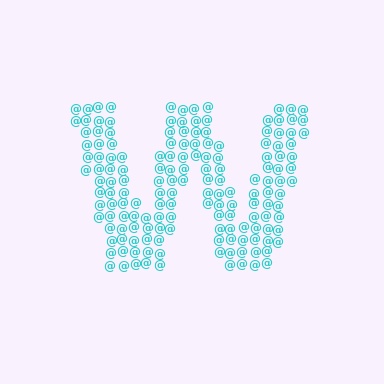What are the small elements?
The small elements are at signs.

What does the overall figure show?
The overall figure shows the letter W.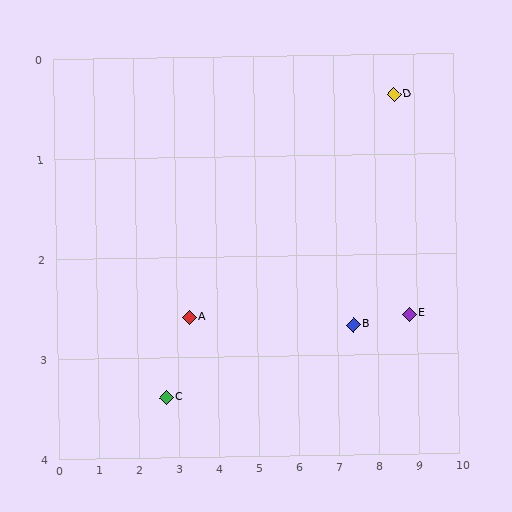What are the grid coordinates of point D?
Point D is at approximately (8.5, 0.4).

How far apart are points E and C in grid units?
Points E and C are about 6.2 grid units apart.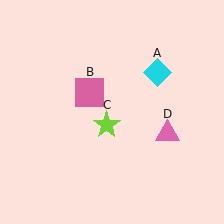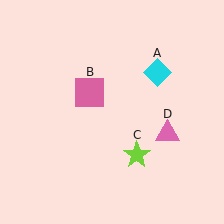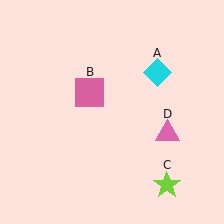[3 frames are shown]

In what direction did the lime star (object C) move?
The lime star (object C) moved down and to the right.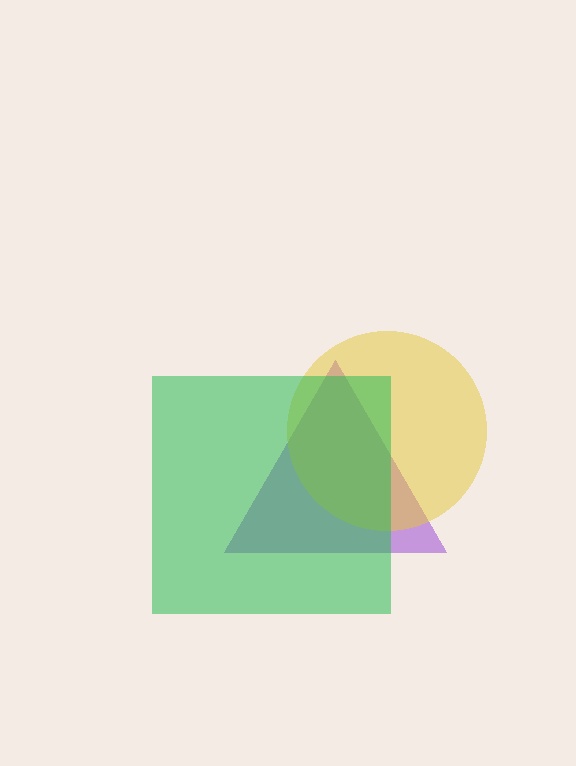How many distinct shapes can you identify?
There are 3 distinct shapes: a purple triangle, a yellow circle, a green square.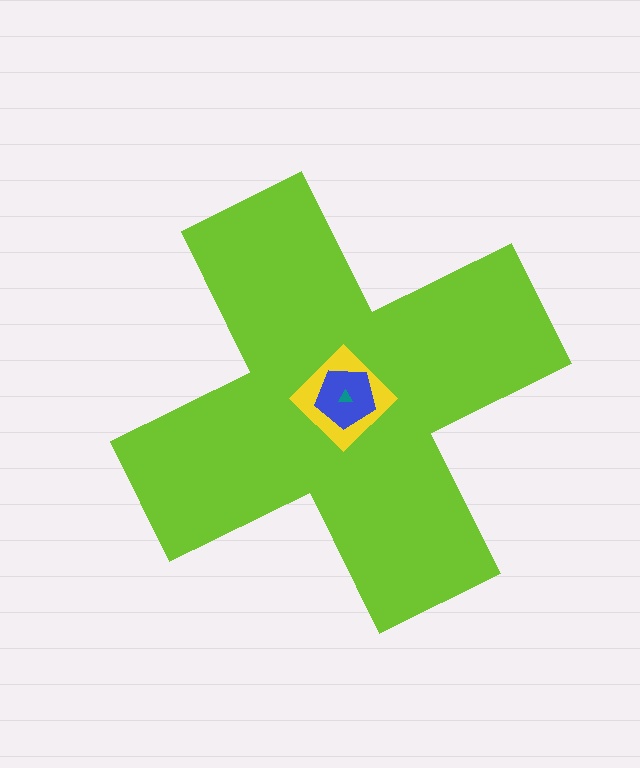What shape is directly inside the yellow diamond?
The blue pentagon.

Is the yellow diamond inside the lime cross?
Yes.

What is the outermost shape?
The lime cross.